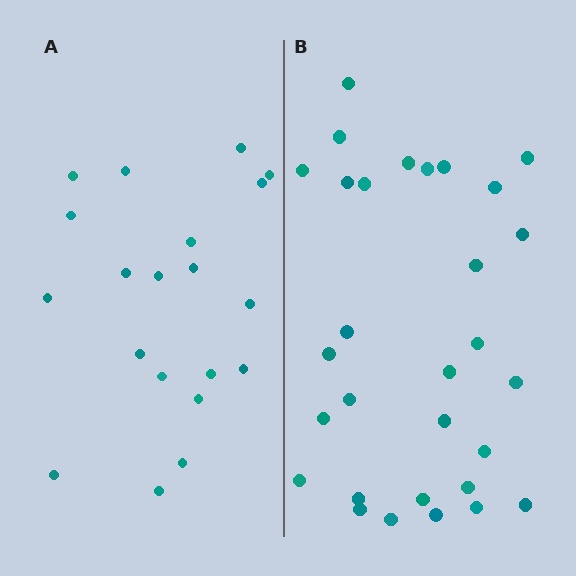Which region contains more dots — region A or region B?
Region B (the right region) has more dots.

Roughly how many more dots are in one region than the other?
Region B has roughly 10 or so more dots than region A.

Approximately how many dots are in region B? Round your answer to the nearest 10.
About 30 dots.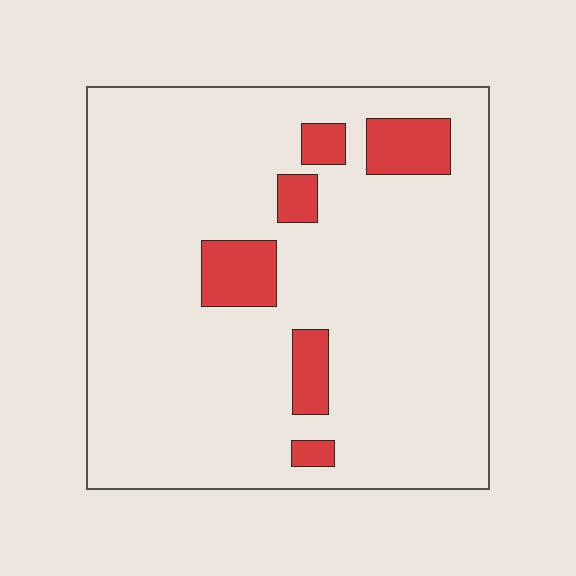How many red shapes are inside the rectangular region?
6.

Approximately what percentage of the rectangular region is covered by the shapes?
Approximately 10%.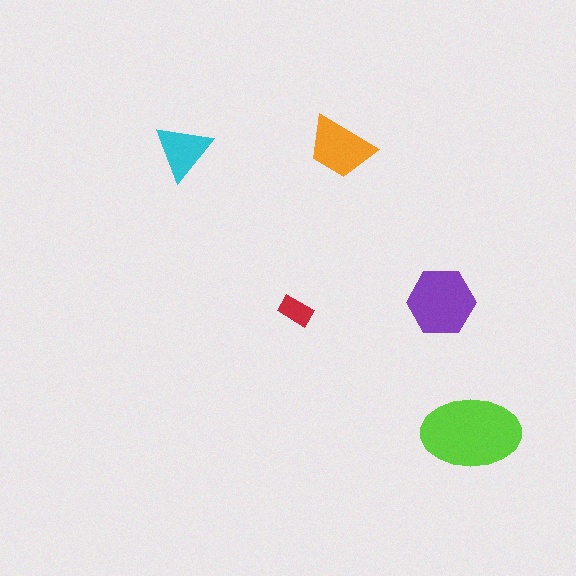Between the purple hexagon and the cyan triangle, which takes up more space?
The purple hexagon.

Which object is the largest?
The lime ellipse.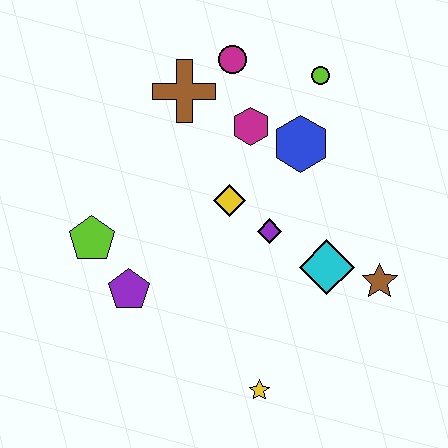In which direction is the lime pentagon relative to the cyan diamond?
The lime pentagon is to the left of the cyan diamond.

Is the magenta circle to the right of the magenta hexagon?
No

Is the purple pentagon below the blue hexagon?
Yes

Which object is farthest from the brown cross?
The yellow star is farthest from the brown cross.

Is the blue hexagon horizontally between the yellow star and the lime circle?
Yes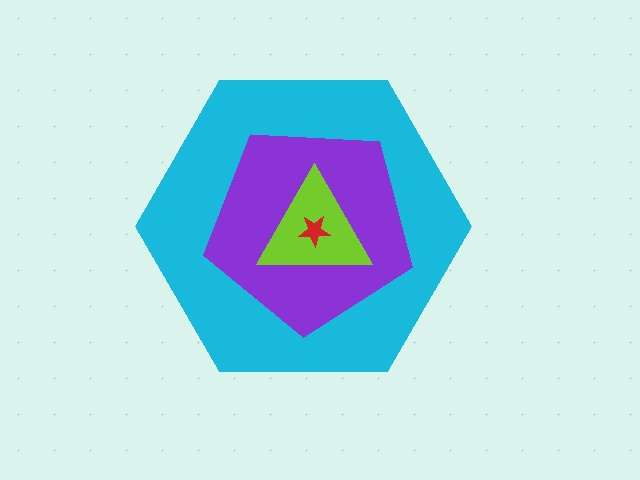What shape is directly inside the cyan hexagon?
The purple pentagon.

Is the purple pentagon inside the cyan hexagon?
Yes.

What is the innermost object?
The red star.